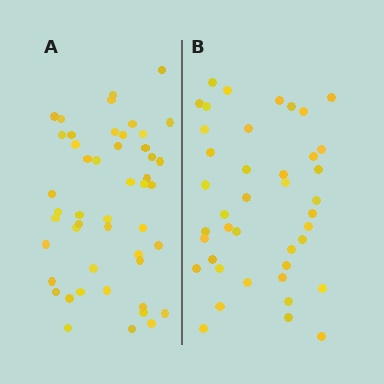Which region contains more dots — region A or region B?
Region A (the left region) has more dots.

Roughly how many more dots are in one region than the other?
Region A has roughly 8 or so more dots than region B.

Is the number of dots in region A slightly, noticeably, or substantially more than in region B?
Region A has only slightly more — the two regions are fairly close. The ratio is roughly 1.2 to 1.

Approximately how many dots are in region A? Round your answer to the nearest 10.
About 50 dots. (The exact count is 48, which rounds to 50.)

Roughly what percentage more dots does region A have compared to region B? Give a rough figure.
About 15% more.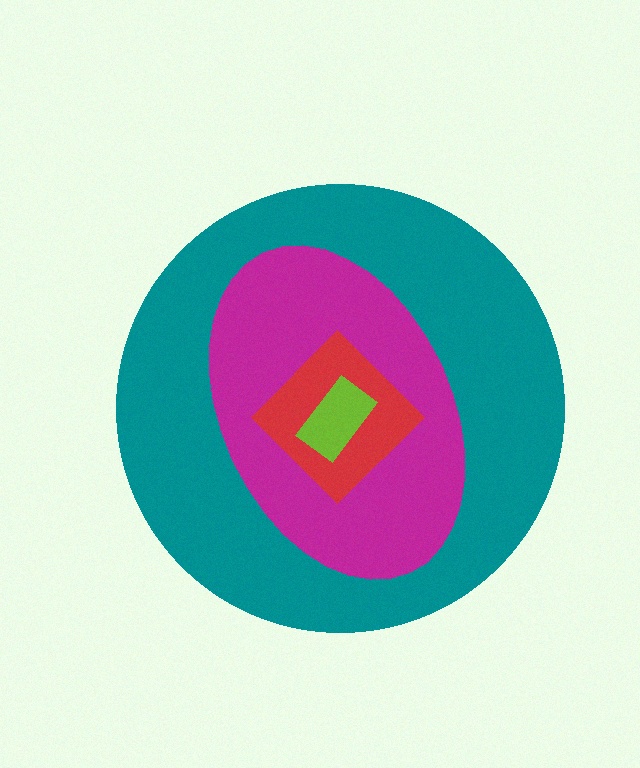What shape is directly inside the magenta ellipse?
The red diamond.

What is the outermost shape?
The teal circle.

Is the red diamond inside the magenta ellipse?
Yes.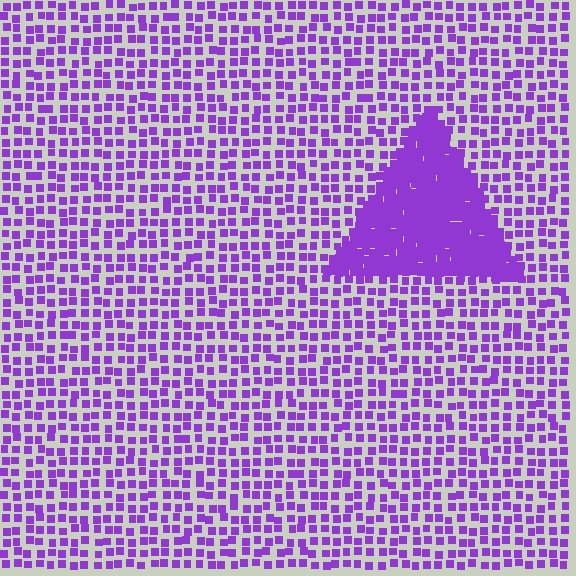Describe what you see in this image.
The image contains small purple elements arranged at two different densities. A triangle-shaped region is visible where the elements are more densely packed than the surrounding area.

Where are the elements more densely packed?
The elements are more densely packed inside the triangle boundary.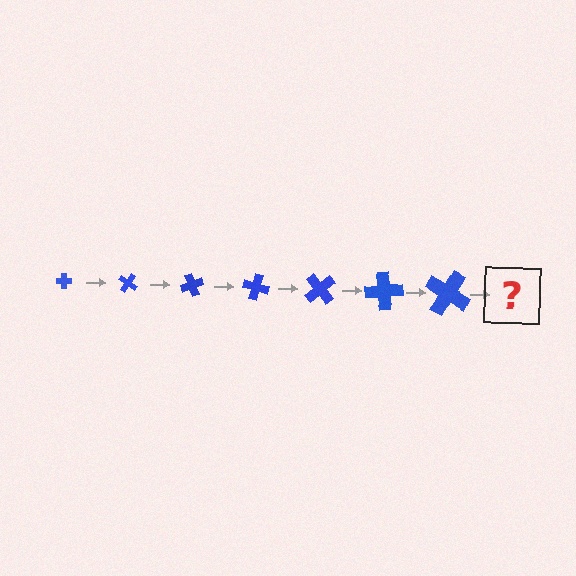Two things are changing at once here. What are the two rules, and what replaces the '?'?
The two rules are that the cross grows larger each step and it rotates 35 degrees each step. The '?' should be a cross, larger than the previous one and rotated 245 degrees from the start.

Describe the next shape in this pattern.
It should be a cross, larger than the previous one and rotated 245 degrees from the start.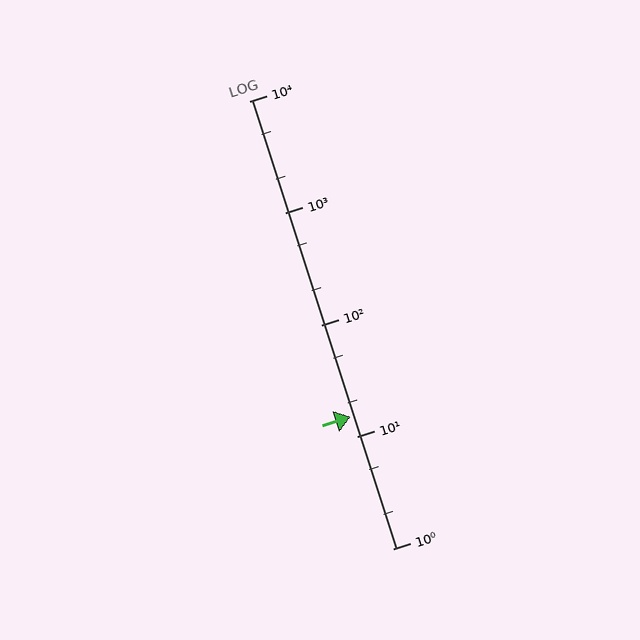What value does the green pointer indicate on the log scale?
The pointer indicates approximately 15.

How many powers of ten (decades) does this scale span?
The scale spans 4 decades, from 1 to 10000.